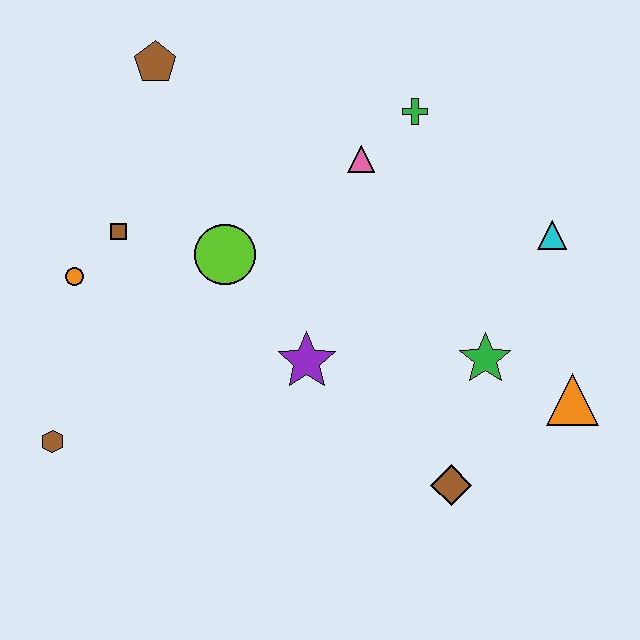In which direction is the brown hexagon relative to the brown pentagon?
The brown hexagon is below the brown pentagon.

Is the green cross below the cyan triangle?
No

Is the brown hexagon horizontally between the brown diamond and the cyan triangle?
No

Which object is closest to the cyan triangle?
The green star is closest to the cyan triangle.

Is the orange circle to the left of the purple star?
Yes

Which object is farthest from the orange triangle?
The brown pentagon is farthest from the orange triangle.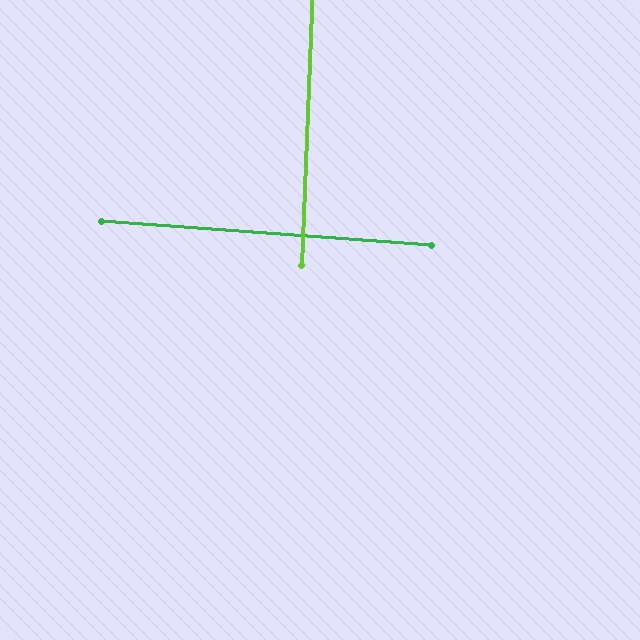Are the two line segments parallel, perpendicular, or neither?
Perpendicular — they meet at approximately 88°.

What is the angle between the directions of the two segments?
Approximately 88 degrees.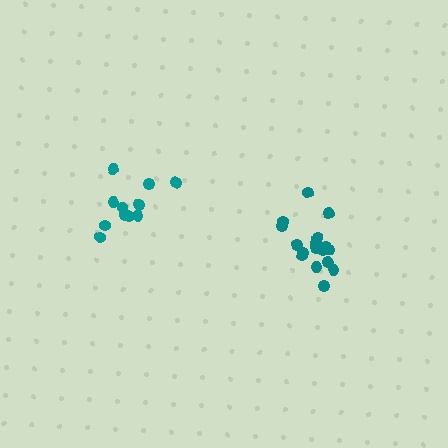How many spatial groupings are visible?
There are 2 spatial groupings.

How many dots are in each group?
Group 1: 11 dots, Group 2: 17 dots (28 total).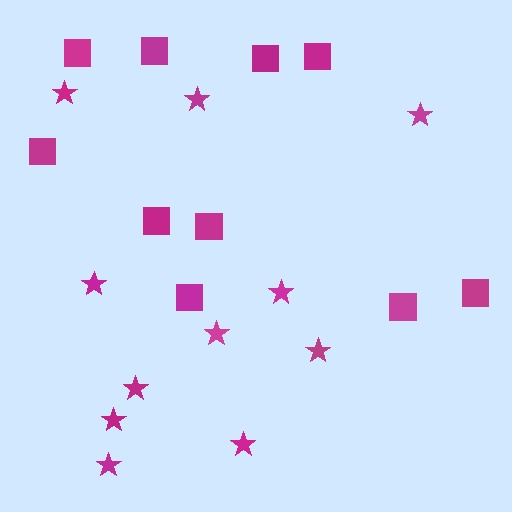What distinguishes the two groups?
There are 2 groups: one group of stars (11) and one group of squares (10).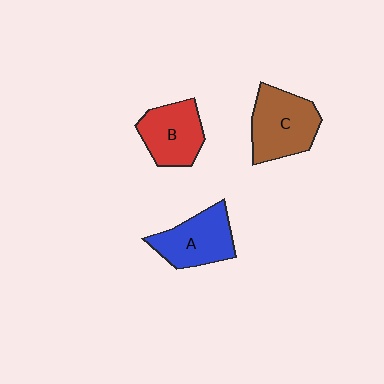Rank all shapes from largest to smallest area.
From largest to smallest: C (brown), A (blue), B (red).